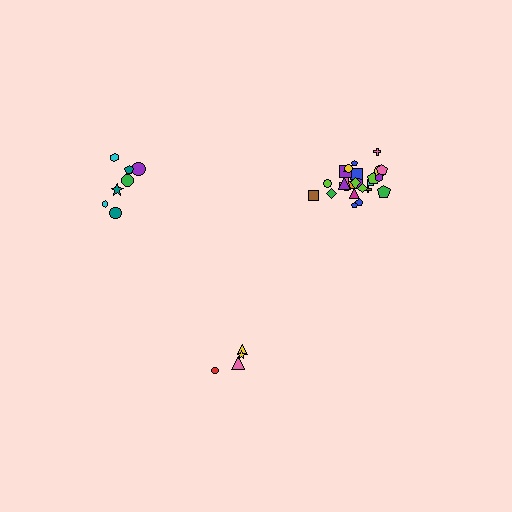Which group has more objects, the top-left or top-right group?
The top-right group.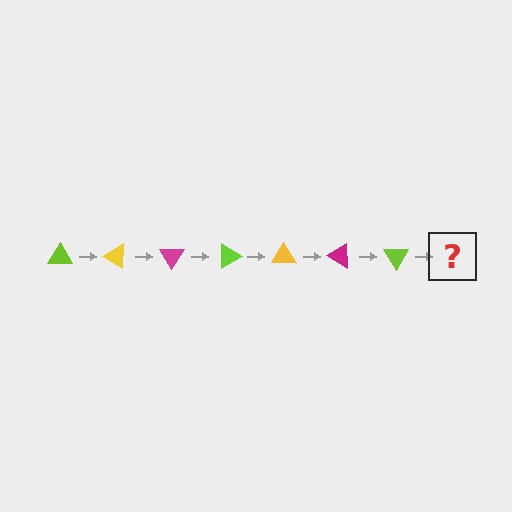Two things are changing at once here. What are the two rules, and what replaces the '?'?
The two rules are that it rotates 30 degrees each step and the color cycles through lime, yellow, and magenta. The '?' should be a yellow triangle, rotated 210 degrees from the start.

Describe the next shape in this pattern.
It should be a yellow triangle, rotated 210 degrees from the start.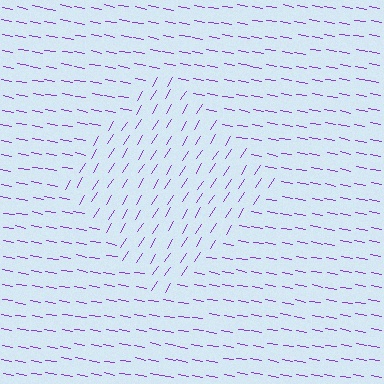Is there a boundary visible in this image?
Yes, there is a texture boundary formed by a change in line orientation.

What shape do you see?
I see a diamond.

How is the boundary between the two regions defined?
The boundary is defined purely by a change in line orientation (approximately 68 degrees difference). All lines are the same color and thickness.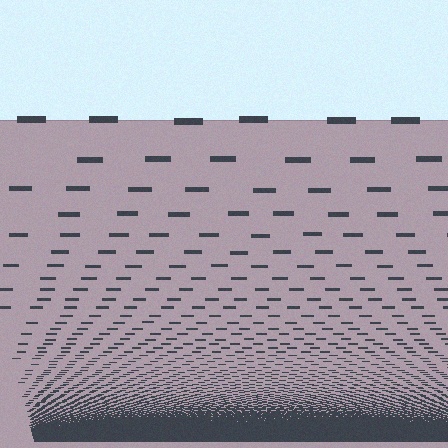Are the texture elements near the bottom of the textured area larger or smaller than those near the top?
Smaller. The gradient is inverted — elements near the bottom are smaller and denser.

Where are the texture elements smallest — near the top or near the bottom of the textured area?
Near the bottom.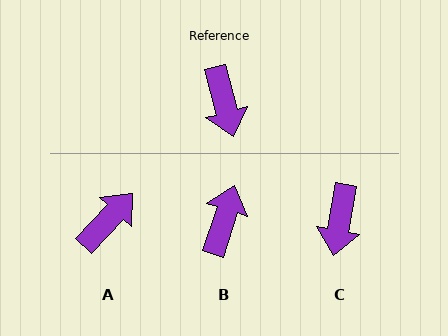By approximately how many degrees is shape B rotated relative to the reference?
Approximately 148 degrees counter-clockwise.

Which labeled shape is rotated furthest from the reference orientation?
B, about 148 degrees away.